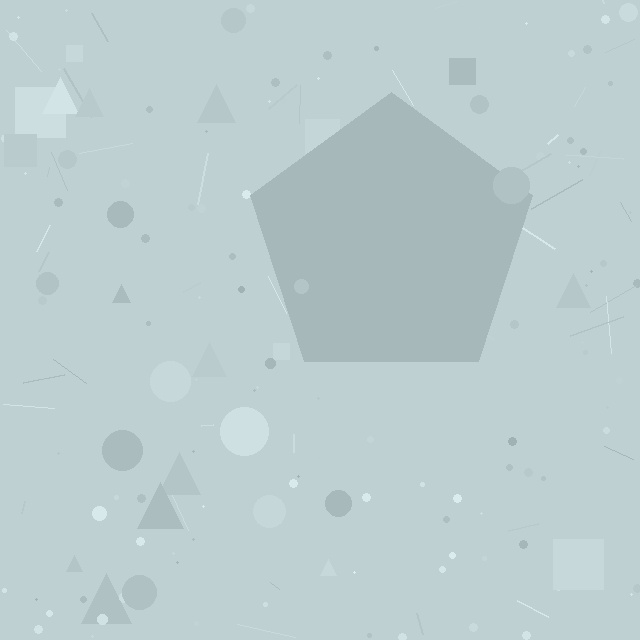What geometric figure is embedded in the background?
A pentagon is embedded in the background.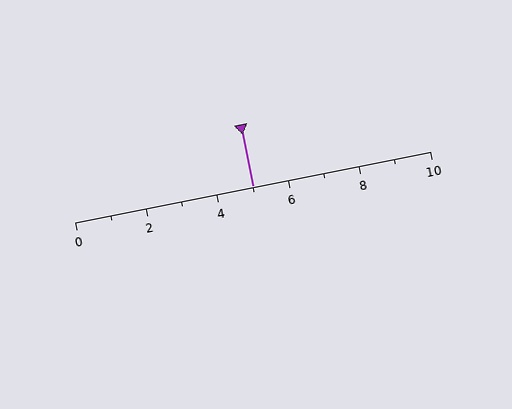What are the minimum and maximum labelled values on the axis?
The axis runs from 0 to 10.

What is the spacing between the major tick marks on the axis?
The major ticks are spaced 2 apart.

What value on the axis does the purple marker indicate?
The marker indicates approximately 5.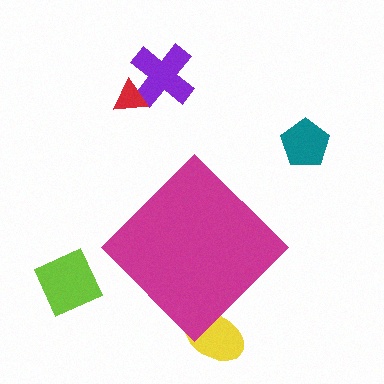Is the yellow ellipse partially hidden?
Yes, the yellow ellipse is partially hidden behind the magenta diamond.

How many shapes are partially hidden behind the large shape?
1 shape is partially hidden.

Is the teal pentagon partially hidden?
No, the teal pentagon is fully visible.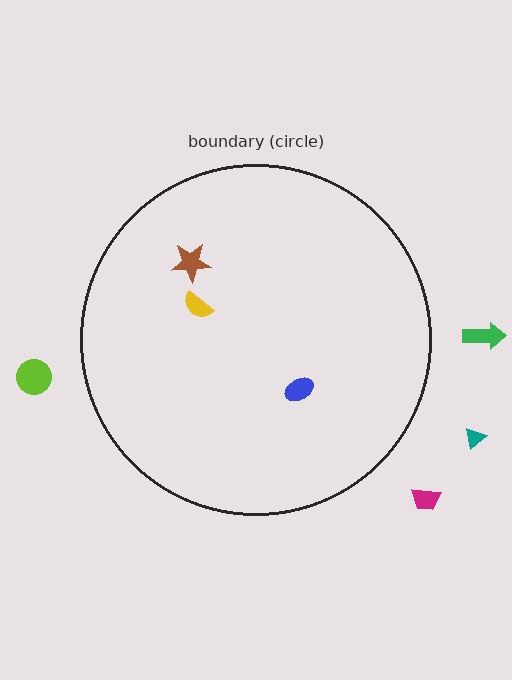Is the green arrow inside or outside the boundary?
Outside.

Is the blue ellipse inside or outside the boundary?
Inside.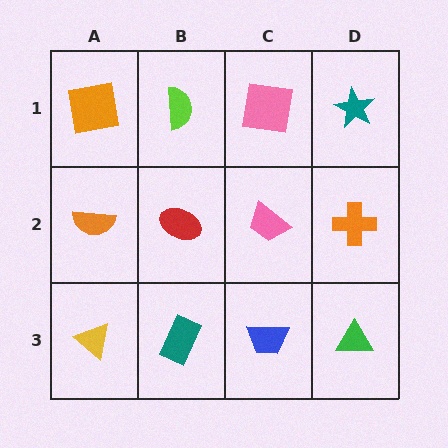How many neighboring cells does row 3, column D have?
2.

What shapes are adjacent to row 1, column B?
A red ellipse (row 2, column B), an orange square (row 1, column A), a pink square (row 1, column C).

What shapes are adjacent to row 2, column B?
A lime semicircle (row 1, column B), a teal rectangle (row 3, column B), an orange semicircle (row 2, column A), a pink trapezoid (row 2, column C).